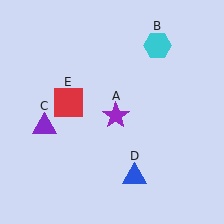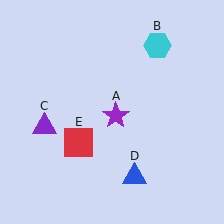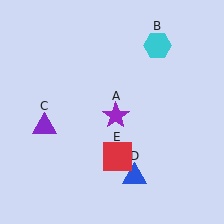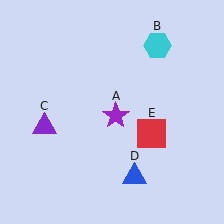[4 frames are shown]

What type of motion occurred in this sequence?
The red square (object E) rotated counterclockwise around the center of the scene.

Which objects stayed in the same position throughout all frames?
Purple star (object A) and cyan hexagon (object B) and purple triangle (object C) and blue triangle (object D) remained stationary.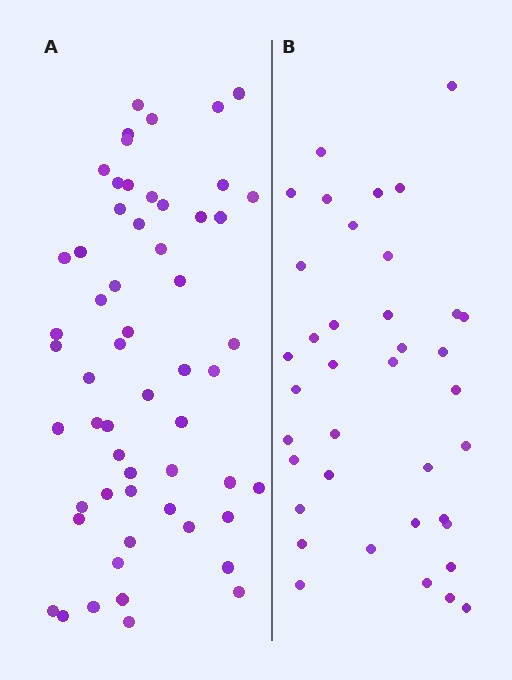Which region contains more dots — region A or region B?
Region A (the left region) has more dots.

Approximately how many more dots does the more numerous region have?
Region A has approximately 20 more dots than region B.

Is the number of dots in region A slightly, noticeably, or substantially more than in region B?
Region A has substantially more. The ratio is roughly 1.5 to 1.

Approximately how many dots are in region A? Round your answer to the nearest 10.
About 60 dots. (The exact count is 57, which rounds to 60.)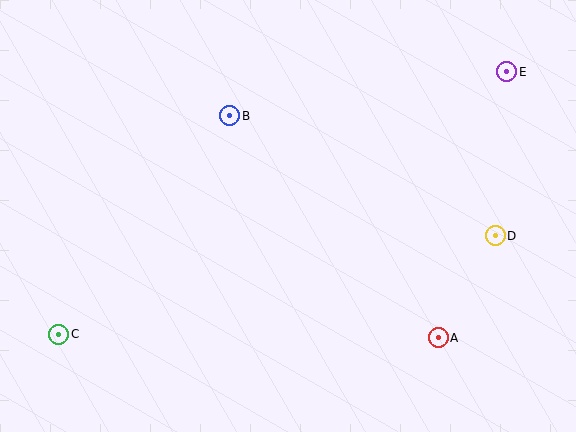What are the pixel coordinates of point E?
Point E is at (507, 72).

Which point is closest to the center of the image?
Point B at (230, 116) is closest to the center.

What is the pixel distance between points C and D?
The distance between C and D is 447 pixels.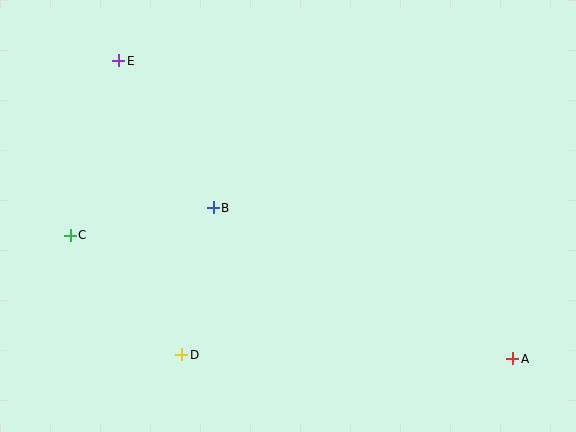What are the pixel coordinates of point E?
Point E is at (119, 61).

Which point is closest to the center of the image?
Point B at (213, 208) is closest to the center.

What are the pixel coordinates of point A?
Point A is at (513, 359).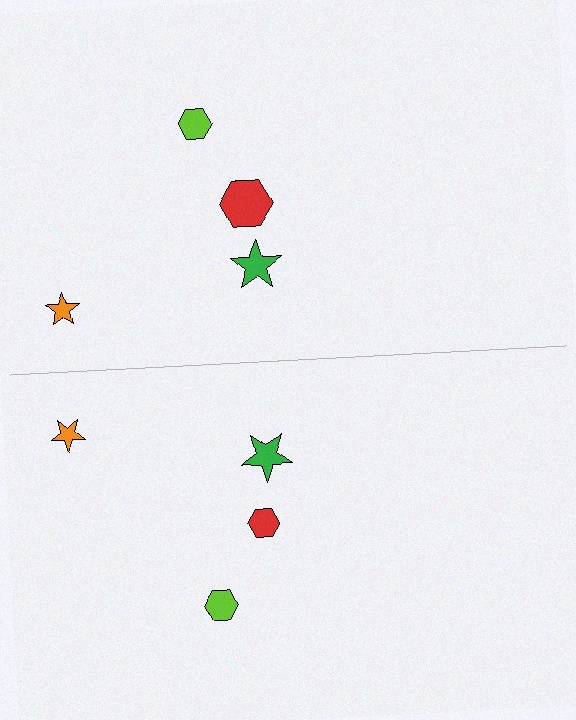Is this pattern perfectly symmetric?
No, the pattern is not perfectly symmetric. The red hexagon on the bottom side has a different size than its mirror counterpart.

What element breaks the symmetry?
The red hexagon on the bottom side has a different size than its mirror counterpart.